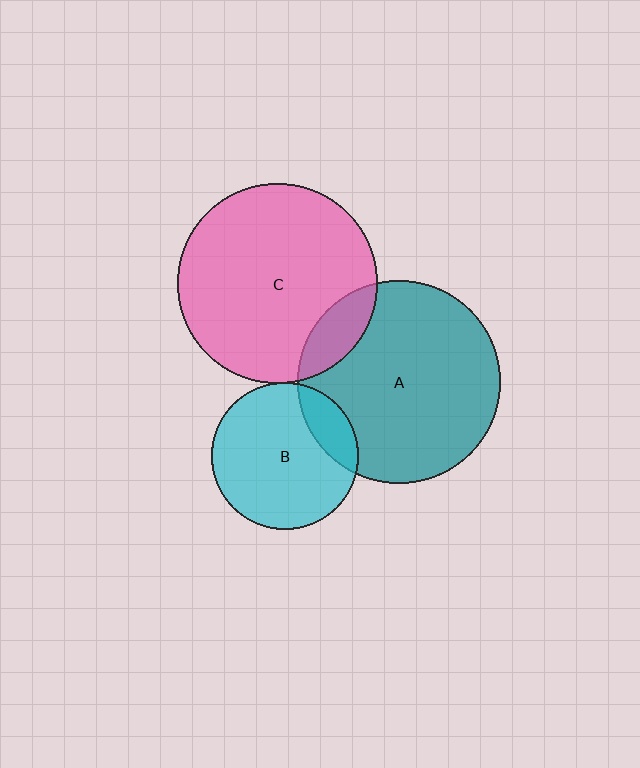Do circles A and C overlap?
Yes.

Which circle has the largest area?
Circle A (teal).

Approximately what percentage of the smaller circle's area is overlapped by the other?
Approximately 15%.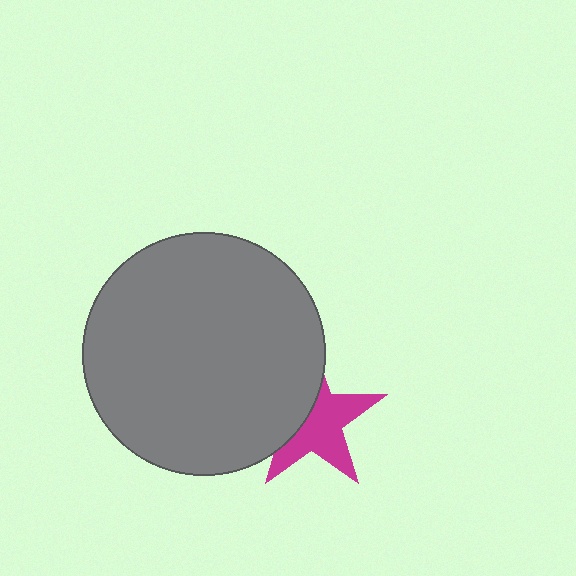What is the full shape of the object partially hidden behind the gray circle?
The partially hidden object is a magenta star.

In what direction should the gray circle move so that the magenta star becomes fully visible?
The gray circle should move left. That is the shortest direction to clear the overlap and leave the magenta star fully visible.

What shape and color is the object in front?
The object in front is a gray circle.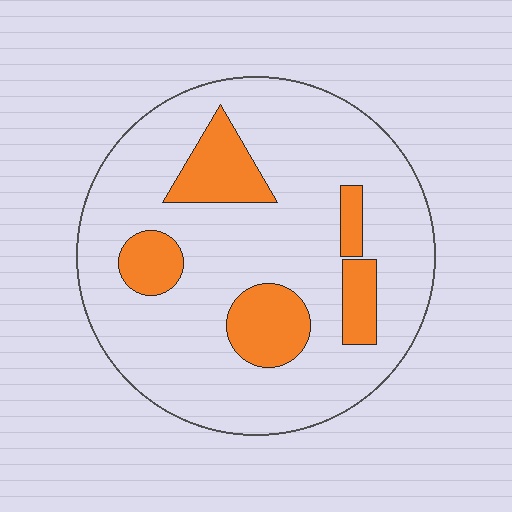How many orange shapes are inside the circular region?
5.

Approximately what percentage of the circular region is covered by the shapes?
Approximately 20%.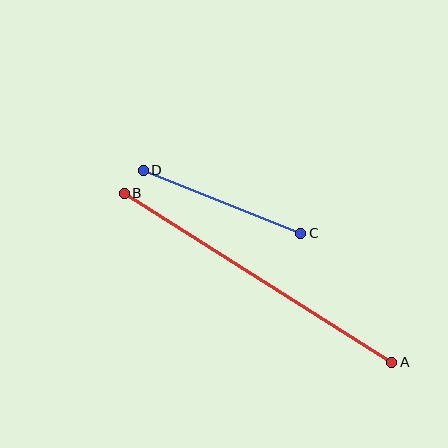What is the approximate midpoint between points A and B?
The midpoint is at approximately (258, 278) pixels.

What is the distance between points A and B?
The distance is approximately 316 pixels.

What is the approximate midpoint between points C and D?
The midpoint is at approximately (222, 202) pixels.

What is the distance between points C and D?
The distance is approximately 170 pixels.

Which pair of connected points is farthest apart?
Points A and B are farthest apart.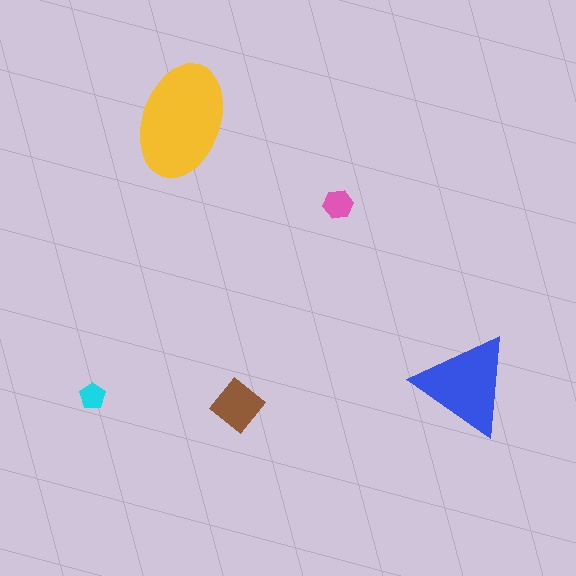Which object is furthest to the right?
The blue triangle is rightmost.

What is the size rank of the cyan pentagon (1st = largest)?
5th.